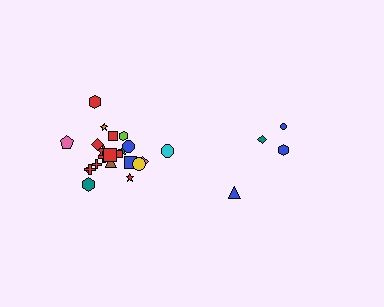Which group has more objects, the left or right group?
The left group.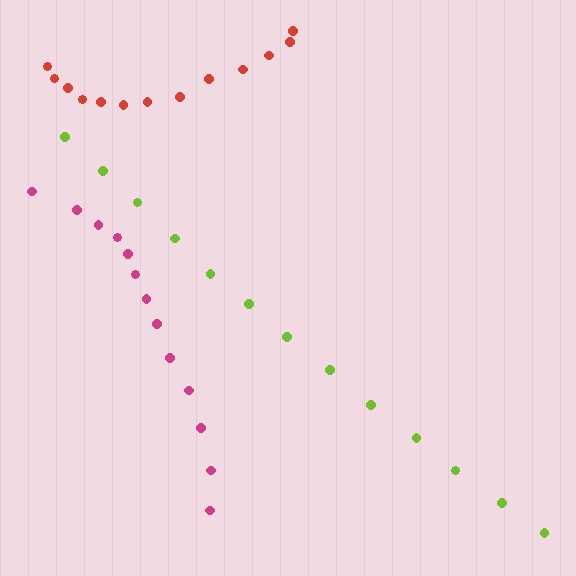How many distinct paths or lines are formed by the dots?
There are 3 distinct paths.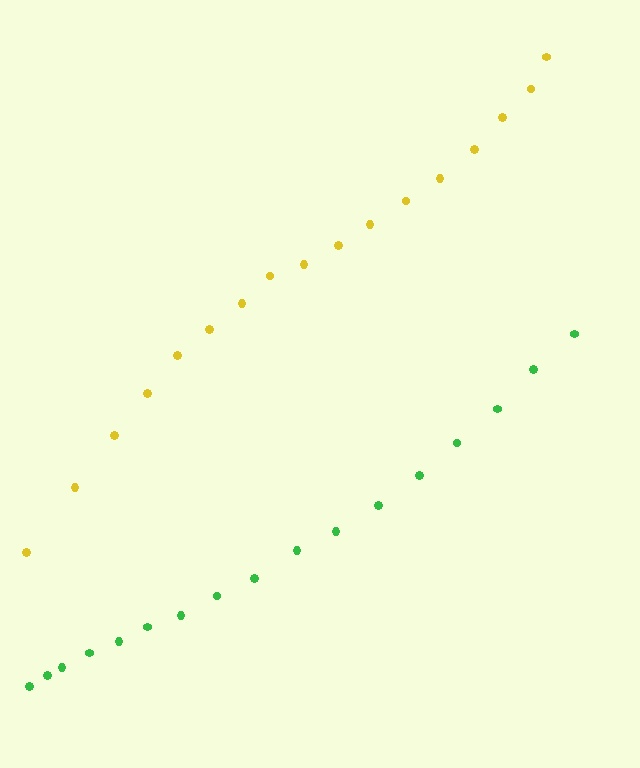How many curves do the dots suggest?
There are 2 distinct paths.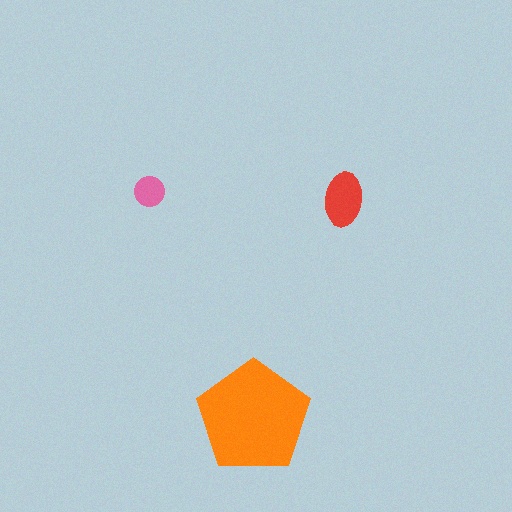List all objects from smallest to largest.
The pink circle, the red ellipse, the orange pentagon.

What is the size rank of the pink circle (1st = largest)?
3rd.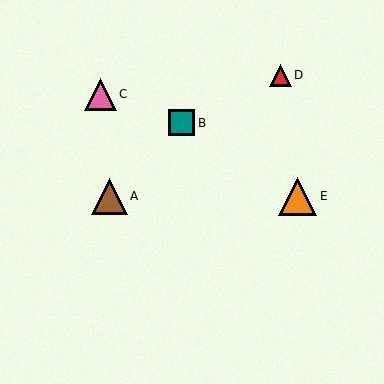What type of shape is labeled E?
Shape E is an orange triangle.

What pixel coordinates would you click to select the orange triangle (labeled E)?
Click at (297, 197) to select the orange triangle E.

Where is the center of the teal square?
The center of the teal square is at (182, 123).